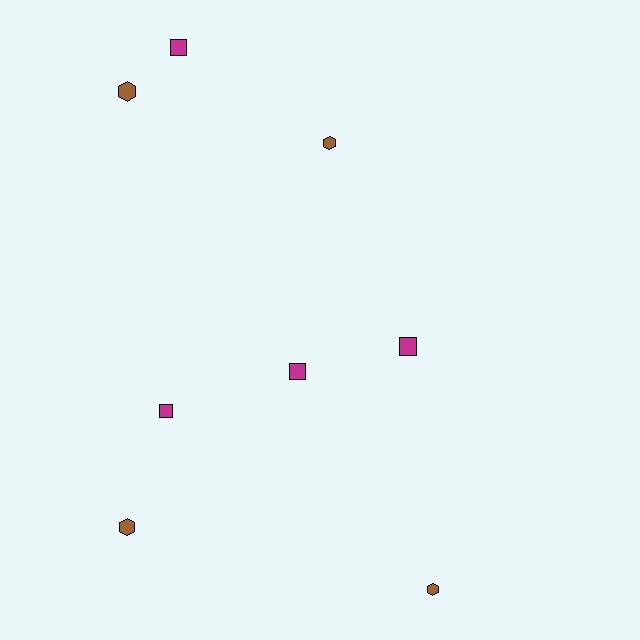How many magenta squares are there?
There are 4 magenta squares.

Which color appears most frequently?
Brown, with 4 objects.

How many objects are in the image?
There are 8 objects.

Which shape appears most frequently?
Square, with 4 objects.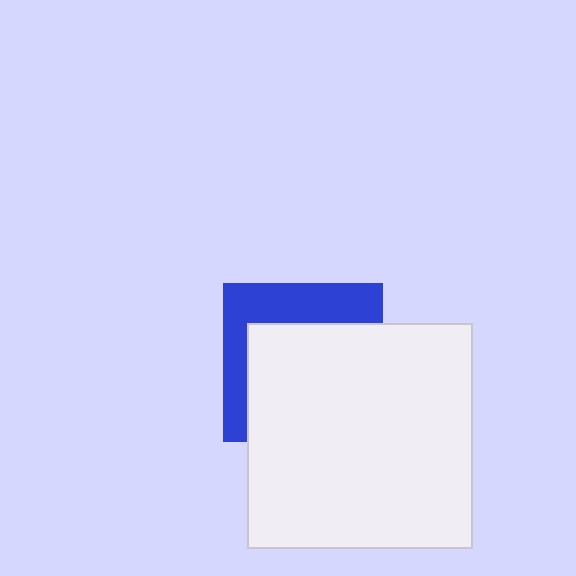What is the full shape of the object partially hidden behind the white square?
The partially hidden object is a blue square.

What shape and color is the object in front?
The object in front is a white square.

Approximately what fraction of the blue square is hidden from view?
Roughly 63% of the blue square is hidden behind the white square.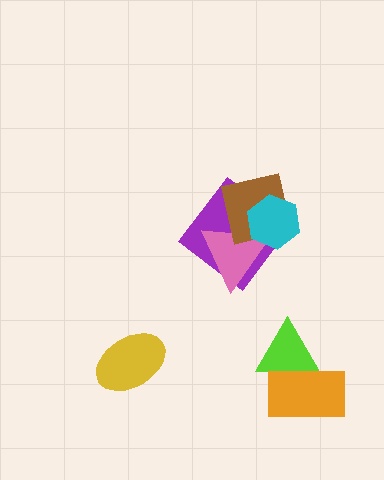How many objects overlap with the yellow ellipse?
0 objects overlap with the yellow ellipse.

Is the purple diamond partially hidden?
Yes, it is partially covered by another shape.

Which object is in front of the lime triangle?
The orange rectangle is in front of the lime triangle.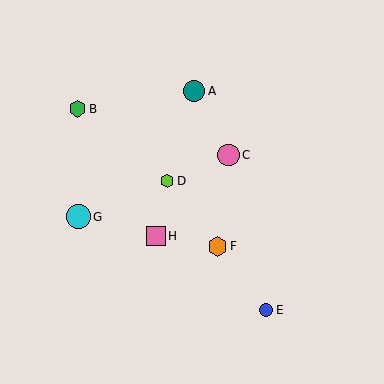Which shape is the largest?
The cyan circle (labeled G) is the largest.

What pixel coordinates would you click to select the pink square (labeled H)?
Click at (156, 236) to select the pink square H.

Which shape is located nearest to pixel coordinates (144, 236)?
The pink square (labeled H) at (156, 236) is nearest to that location.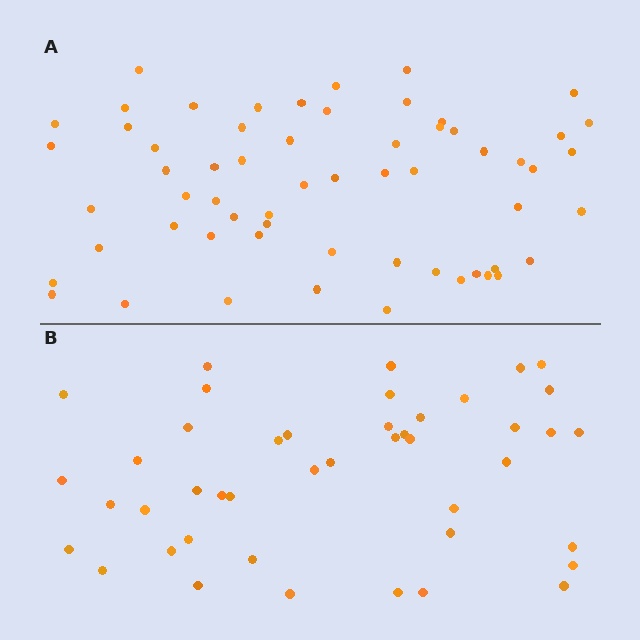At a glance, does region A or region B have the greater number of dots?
Region A (the top region) has more dots.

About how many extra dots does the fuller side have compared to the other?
Region A has approximately 15 more dots than region B.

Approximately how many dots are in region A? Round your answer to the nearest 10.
About 60 dots.